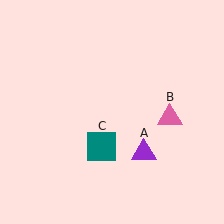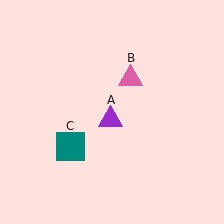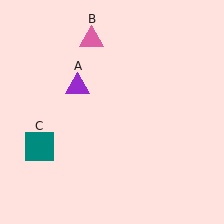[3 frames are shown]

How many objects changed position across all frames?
3 objects changed position: purple triangle (object A), pink triangle (object B), teal square (object C).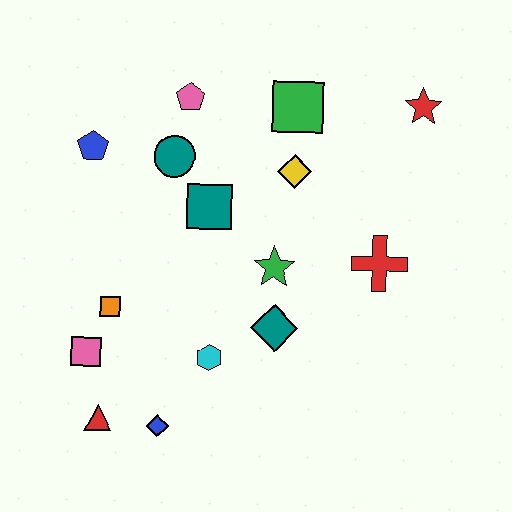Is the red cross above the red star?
No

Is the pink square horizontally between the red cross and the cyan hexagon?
No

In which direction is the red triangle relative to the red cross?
The red triangle is to the left of the red cross.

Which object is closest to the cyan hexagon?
The teal diamond is closest to the cyan hexagon.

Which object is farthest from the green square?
The red triangle is farthest from the green square.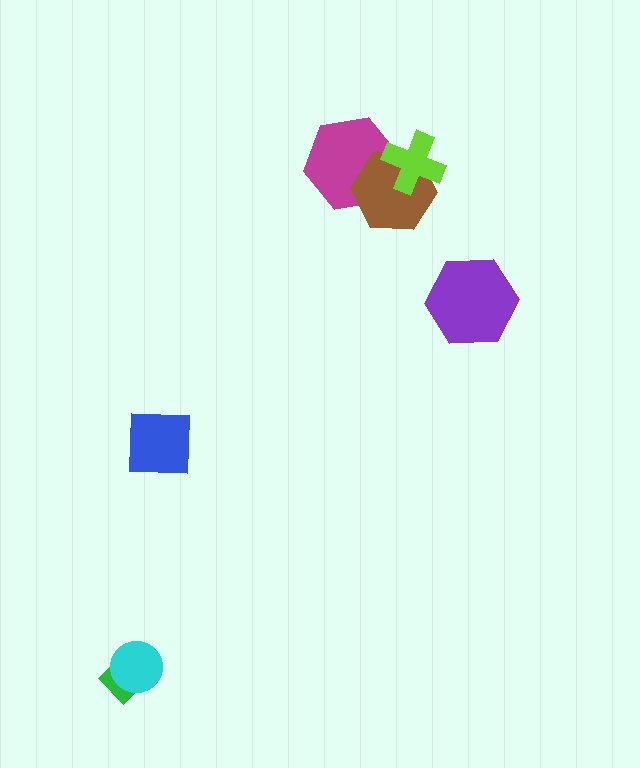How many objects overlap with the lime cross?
2 objects overlap with the lime cross.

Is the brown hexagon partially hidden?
Yes, it is partially covered by another shape.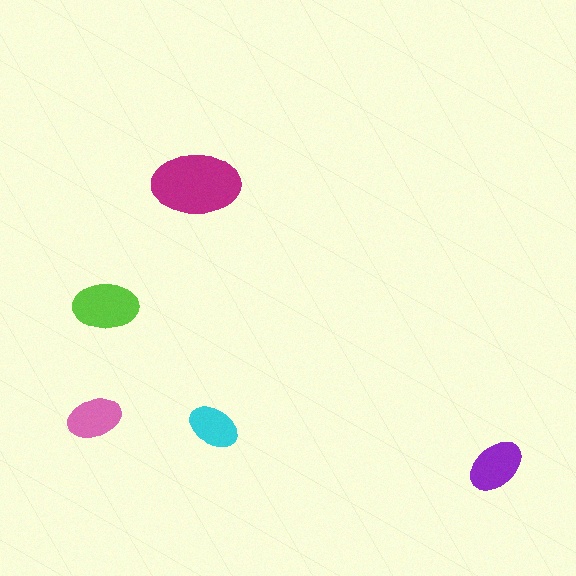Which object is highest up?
The magenta ellipse is topmost.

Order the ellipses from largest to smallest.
the magenta one, the lime one, the purple one, the pink one, the cyan one.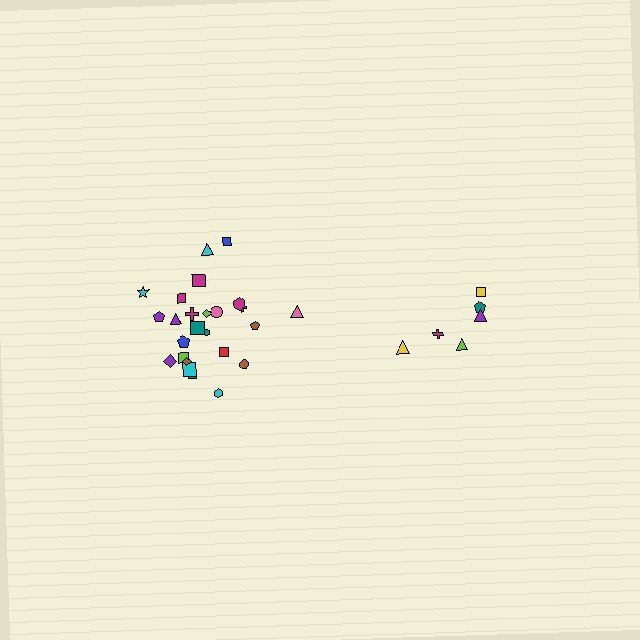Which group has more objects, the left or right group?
The left group.